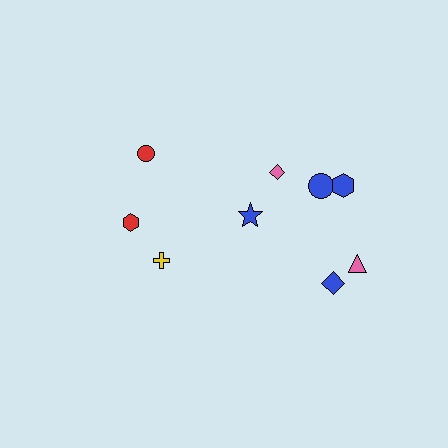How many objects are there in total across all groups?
There are 9 objects.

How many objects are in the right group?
There are 6 objects.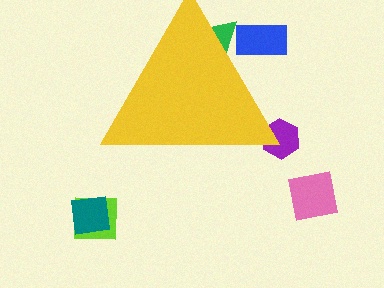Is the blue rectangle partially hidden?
Yes, the blue rectangle is partially hidden behind the yellow triangle.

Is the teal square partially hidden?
No, the teal square is fully visible.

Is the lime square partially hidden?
No, the lime square is fully visible.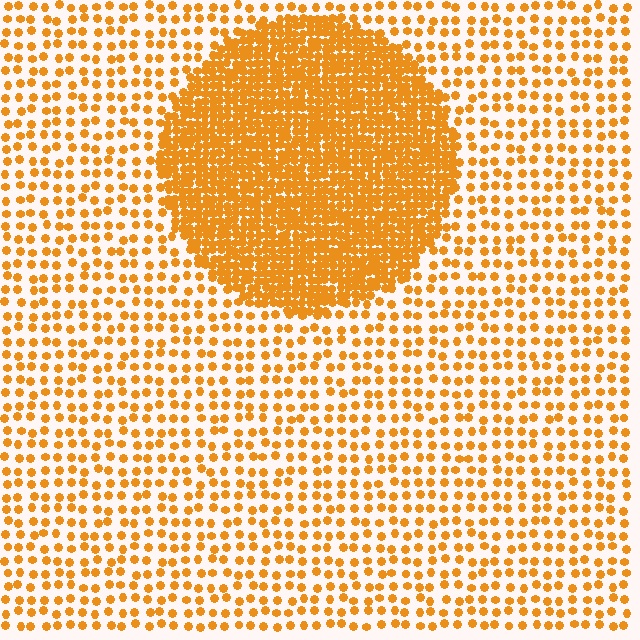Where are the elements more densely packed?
The elements are more densely packed inside the circle boundary.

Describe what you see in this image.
The image contains small orange elements arranged at two different densities. A circle-shaped region is visible where the elements are more densely packed than the surrounding area.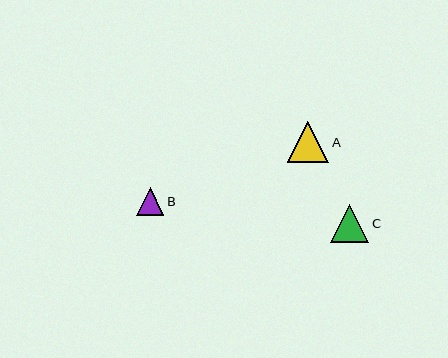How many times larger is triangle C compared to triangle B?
Triangle C is approximately 1.4 times the size of triangle B.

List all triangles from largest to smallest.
From largest to smallest: A, C, B.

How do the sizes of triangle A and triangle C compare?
Triangle A and triangle C are approximately the same size.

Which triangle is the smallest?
Triangle B is the smallest with a size of approximately 28 pixels.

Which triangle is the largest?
Triangle A is the largest with a size of approximately 42 pixels.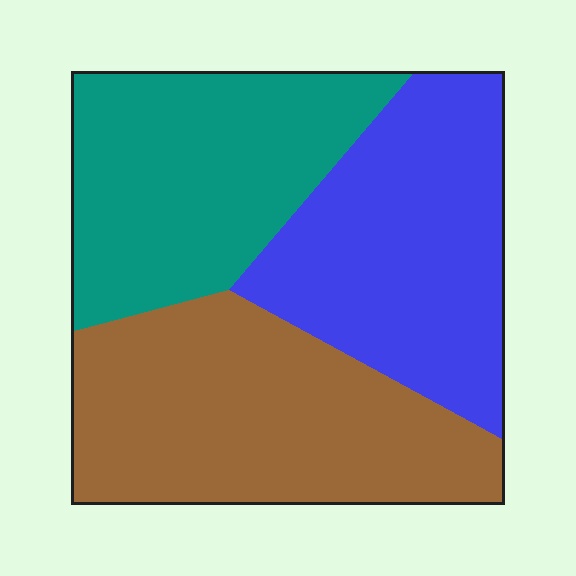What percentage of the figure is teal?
Teal takes up between a sixth and a third of the figure.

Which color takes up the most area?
Brown, at roughly 35%.